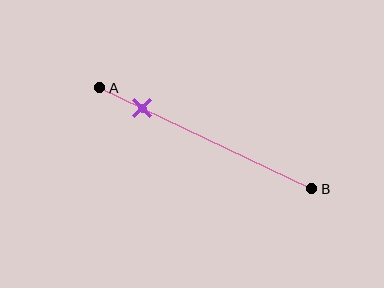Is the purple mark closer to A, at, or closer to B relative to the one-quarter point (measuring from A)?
The purple mark is closer to point A than the one-quarter point of segment AB.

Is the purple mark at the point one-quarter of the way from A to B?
No, the mark is at about 20% from A, not at the 25% one-quarter point.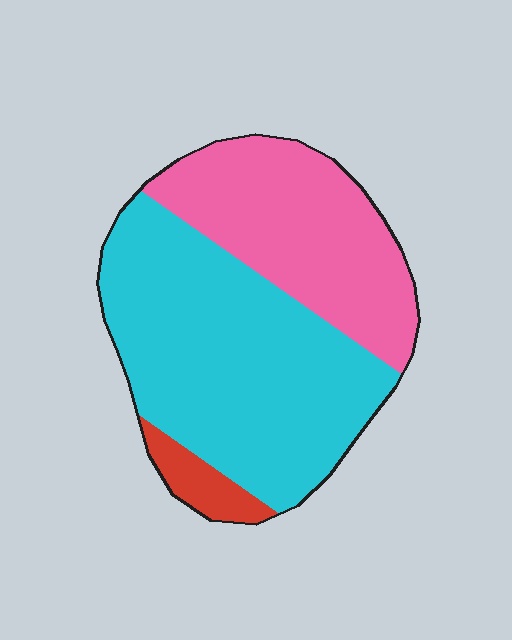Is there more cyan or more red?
Cyan.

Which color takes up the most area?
Cyan, at roughly 60%.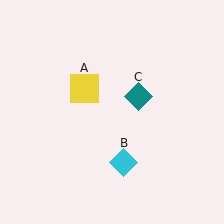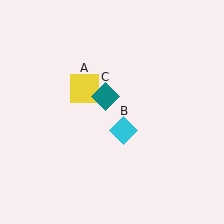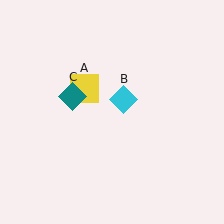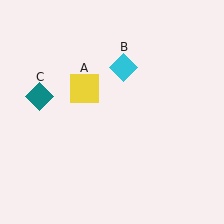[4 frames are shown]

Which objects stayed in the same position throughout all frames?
Yellow square (object A) remained stationary.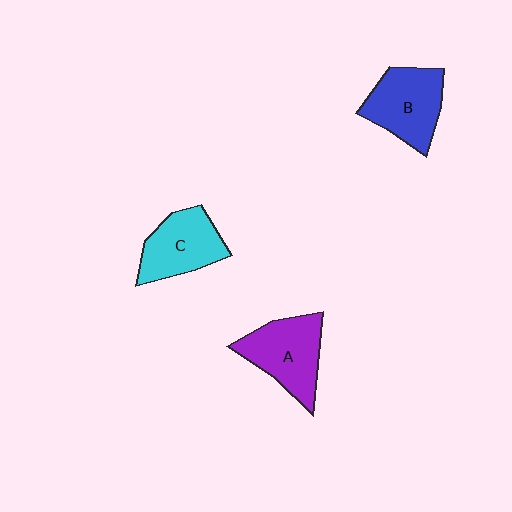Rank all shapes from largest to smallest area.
From largest to smallest: A (purple), B (blue), C (cyan).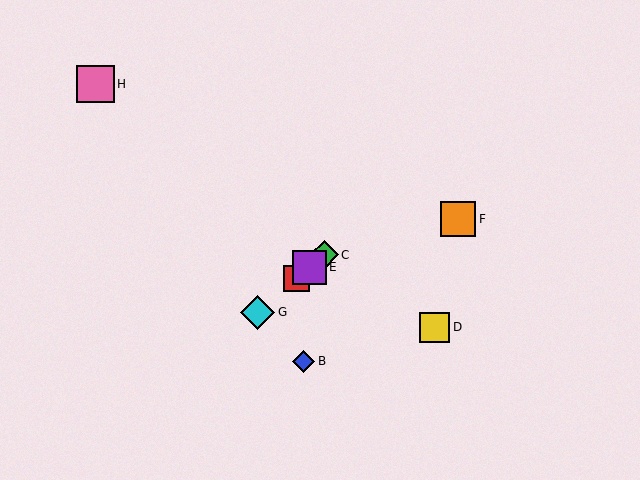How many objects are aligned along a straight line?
4 objects (A, C, E, G) are aligned along a straight line.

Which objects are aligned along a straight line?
Objects A, C, E, G are aligned along a straight line.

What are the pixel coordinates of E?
Object E is at (310, 267).